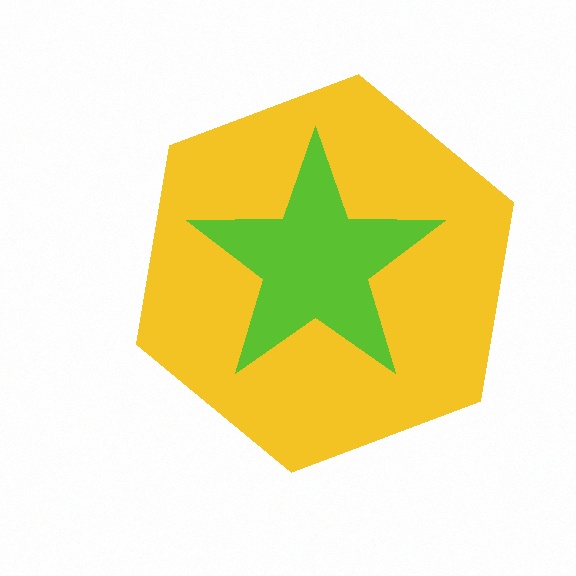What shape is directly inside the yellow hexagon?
The lime star.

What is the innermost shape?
The lime star.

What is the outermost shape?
The yellow hexagon.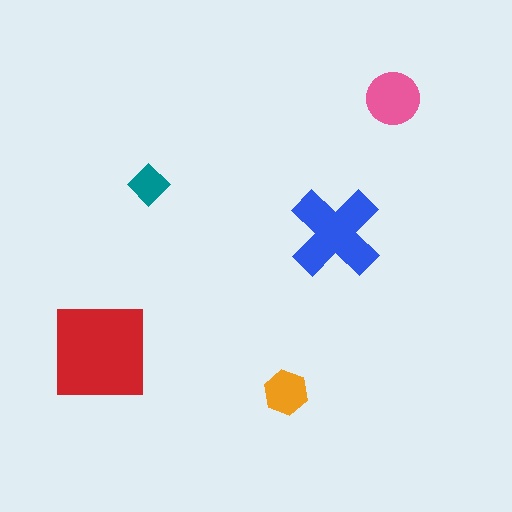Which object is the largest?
The red square.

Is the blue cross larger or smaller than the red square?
Smaller.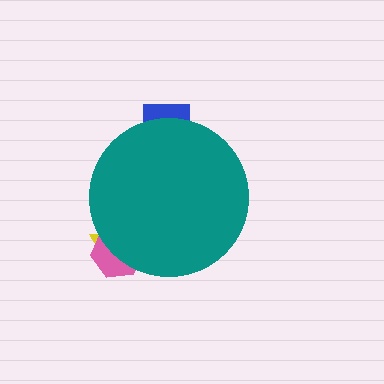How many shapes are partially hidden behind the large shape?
3 shapes are partially hidden.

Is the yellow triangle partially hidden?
Yes, the yellow triangle is partially hidden behind the teal circle.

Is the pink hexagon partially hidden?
Yes, the pink hexagon is partially hidden behind the teal circle.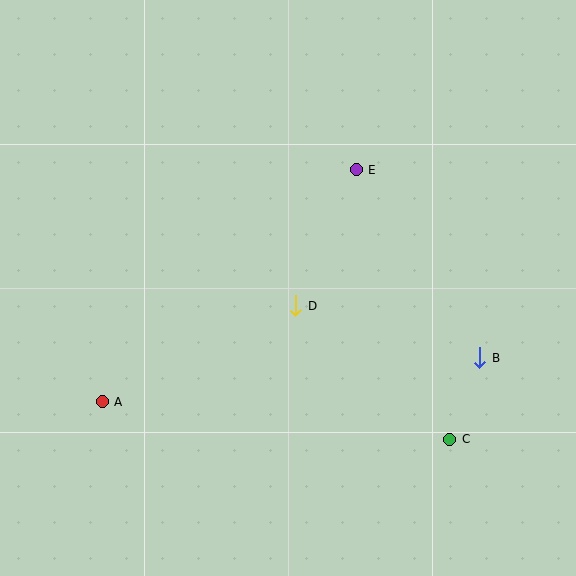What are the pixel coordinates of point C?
Point C is at (450, 439).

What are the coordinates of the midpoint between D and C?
The midpoint between D and C is at (373, 372).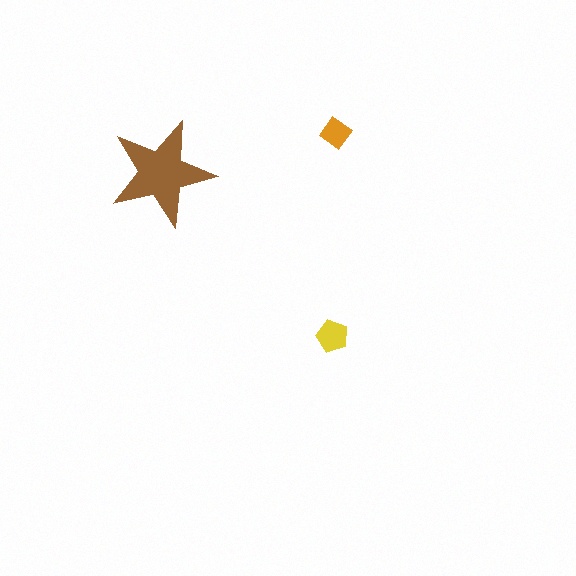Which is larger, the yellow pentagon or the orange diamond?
The yellow pentagon.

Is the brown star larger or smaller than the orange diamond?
Larger.